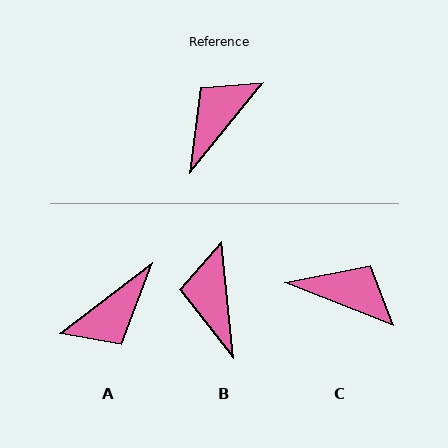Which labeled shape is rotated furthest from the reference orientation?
A, about 167 degrees away.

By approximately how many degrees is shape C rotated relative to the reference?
Approximately 72 degrees clockwise.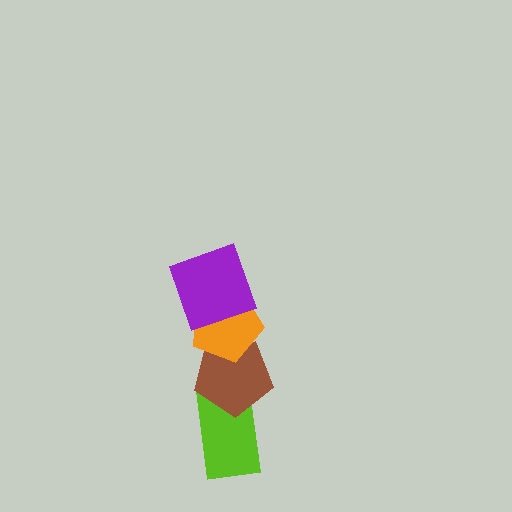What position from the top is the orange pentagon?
The orange pentagon is 2nd from the top.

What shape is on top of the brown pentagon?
The orange pentagon is on top of the brown pentagon.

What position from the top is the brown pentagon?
The brown pentagon is 3rd from the top.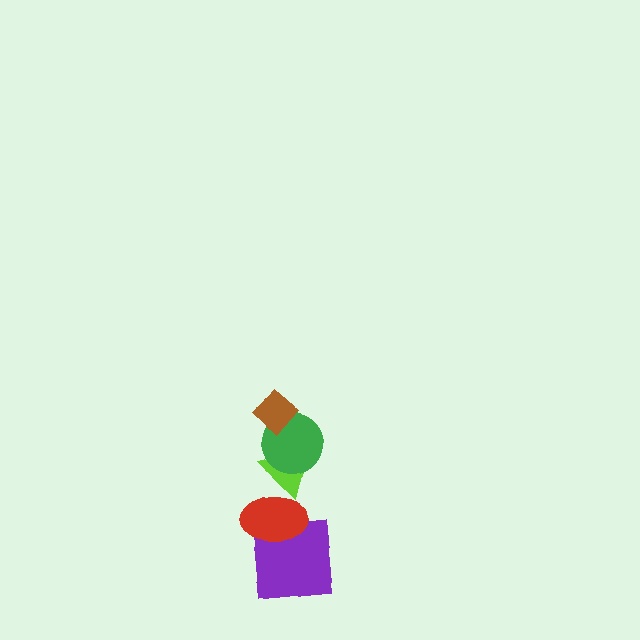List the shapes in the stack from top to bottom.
From top to bottom: the brown diamond, the green circle, the lime triangle, the red ellipse, the purple square.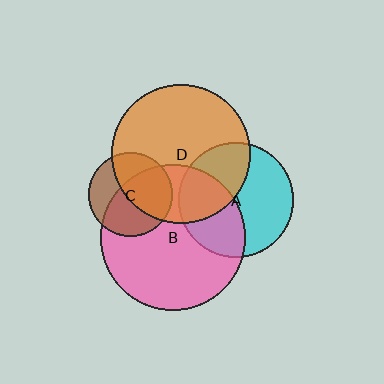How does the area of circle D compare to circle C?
Approximately 2.8 times.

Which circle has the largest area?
Circle B (pink).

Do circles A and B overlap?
Yes.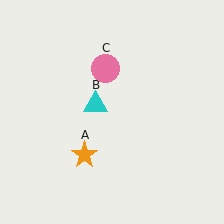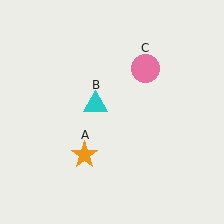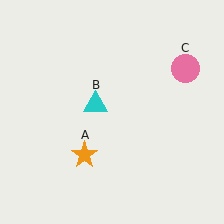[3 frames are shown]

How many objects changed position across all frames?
1 object changed position: pink circle (object C).